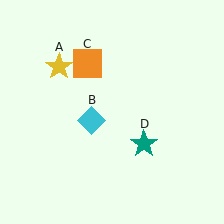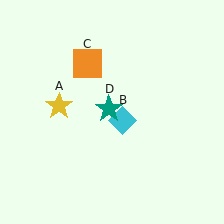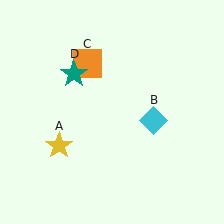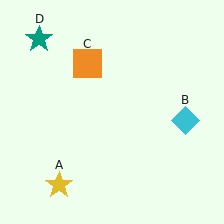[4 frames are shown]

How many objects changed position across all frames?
3 objects changed position: yellow star (object A), cyan diamond (object B), teal star (object D).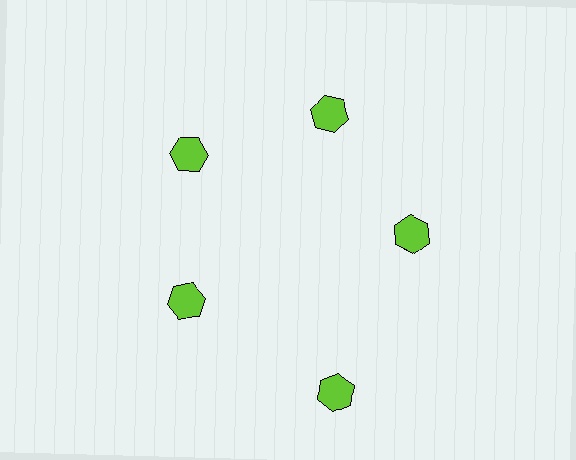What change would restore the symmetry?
The symmetry would be restored by moving it inward, back onto the ring so that all 5 hexagons sit at equal angles and equal distance from the center.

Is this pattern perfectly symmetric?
No. The 5 lime hexagons are arranged in a ring, but one element near the 5 o'clock position is pushed outward from the center, breaking the 5-fold rotational symmetry.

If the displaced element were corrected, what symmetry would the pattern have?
It would have 5-fold rotational symmetry — the pattern would map onto itself every 72 degrees.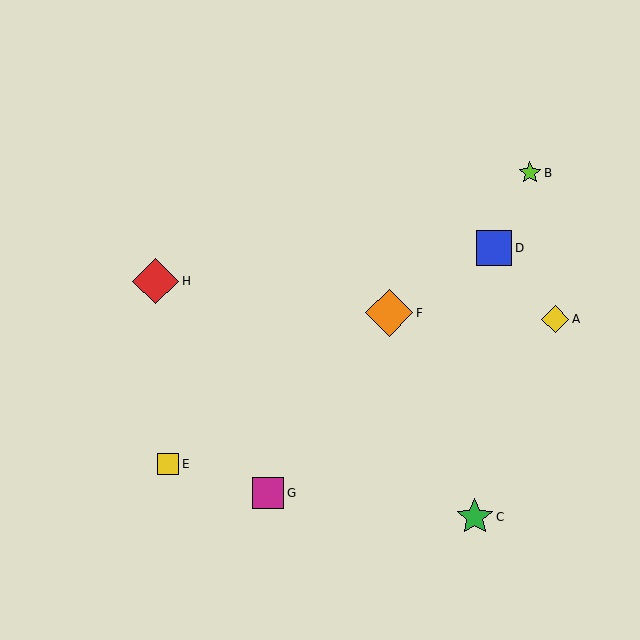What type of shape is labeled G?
Shape G is a magenta square.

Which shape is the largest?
The orange diamond (labeled F) is the largest.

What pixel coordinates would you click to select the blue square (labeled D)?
Click at (494, 248) to select the blue square D.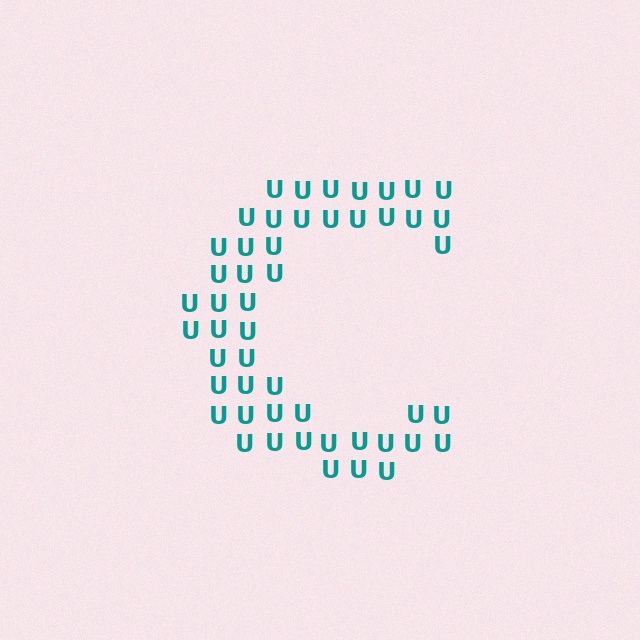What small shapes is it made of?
It is made of small letter U's.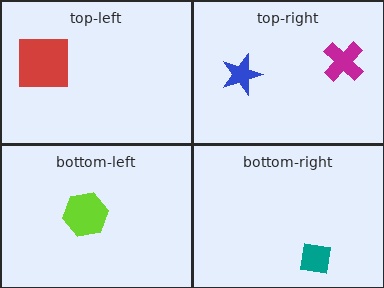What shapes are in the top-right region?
The magenta cross, the blue star.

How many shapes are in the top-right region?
2.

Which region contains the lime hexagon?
The bottom-left region.